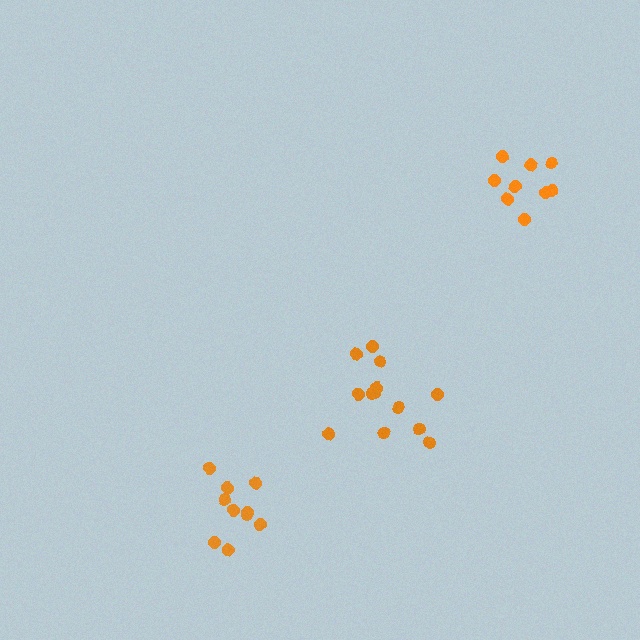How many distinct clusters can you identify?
There are 3 distinct clusters.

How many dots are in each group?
Group 1: 13 dots, Group 2: 9 dots, Group 3: 10 dots (32 total).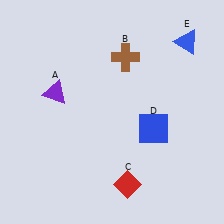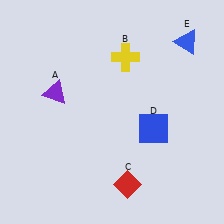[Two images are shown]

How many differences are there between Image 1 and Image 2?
There is 1 difference between the two images.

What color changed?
The cross (B) changed from brown in Image 1 to yellow in Image 2.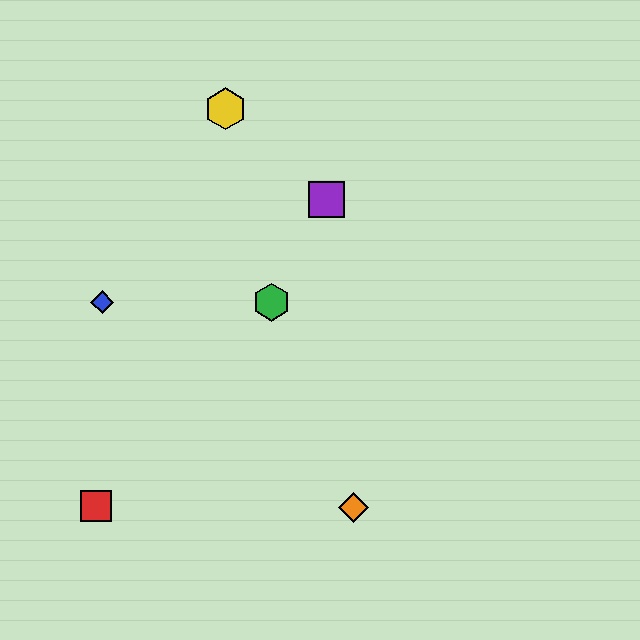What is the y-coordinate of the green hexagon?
The green hexagon is at y≈302.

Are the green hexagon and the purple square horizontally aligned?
No, the green hexagon is at y≈302 and the purple square is at y≈200.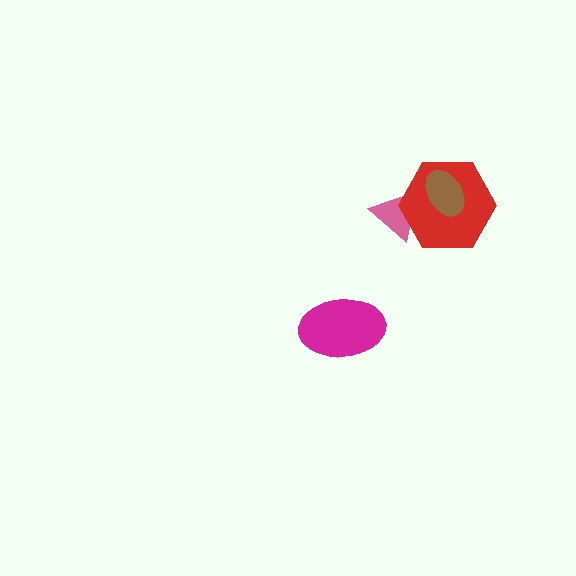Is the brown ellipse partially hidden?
No, no other shape covers it.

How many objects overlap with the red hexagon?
2 objects overlap with the red hexagon.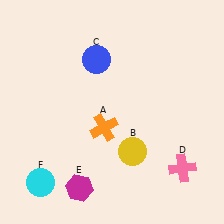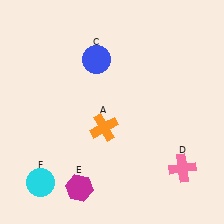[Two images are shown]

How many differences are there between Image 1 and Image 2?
There is 1 difference between the two images.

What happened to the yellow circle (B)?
The yellow circle (B) was removed in Image 2. It was in the bottom-right area of Image 1.